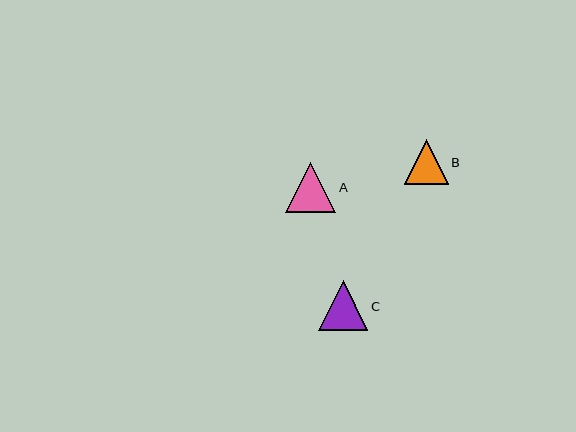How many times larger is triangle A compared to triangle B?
Triangle A is approximately 1.2 times the size of triangle B.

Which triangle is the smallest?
Triangle B is the smallest with a size of approximately 44 pixels.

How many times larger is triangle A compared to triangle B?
Triangle A is approximately 1.2 times the size of triangle B.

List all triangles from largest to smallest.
From largest to smallest: A, C, B.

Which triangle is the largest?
Triangle A is the largest with a size of approximately 51 pixels.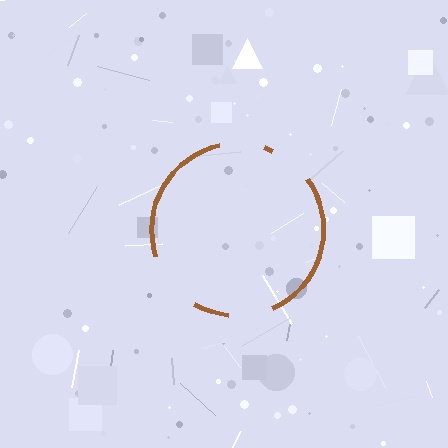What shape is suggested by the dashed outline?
The dashed outline suggests a circle.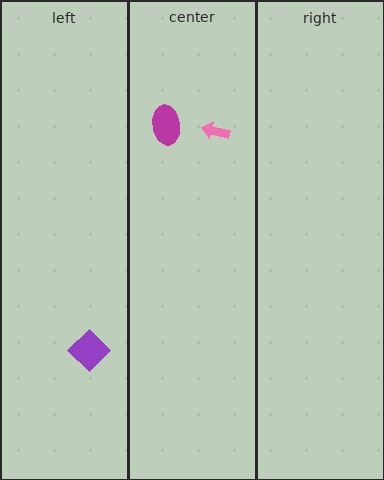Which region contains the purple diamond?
The left region.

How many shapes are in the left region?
1.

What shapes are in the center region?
The magenta ellipse, the pink arrow.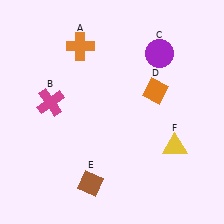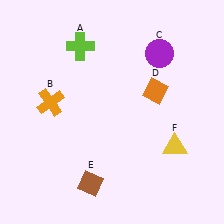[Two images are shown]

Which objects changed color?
A changed from orange to lime. B changed from magenta to orange.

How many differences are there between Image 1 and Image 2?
There are 2 differences between the two images.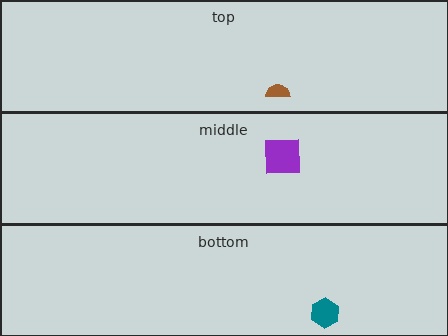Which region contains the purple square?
The middle region.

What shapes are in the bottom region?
The teal hexagon.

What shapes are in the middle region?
The purple square.